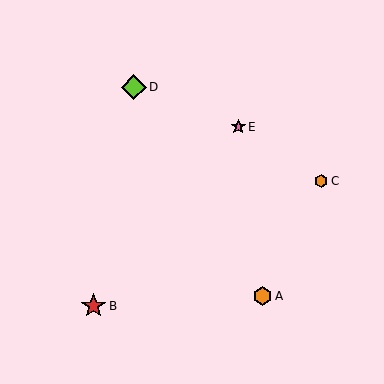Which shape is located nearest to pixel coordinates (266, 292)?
The orange hexagon (labeled A) at (262, 296) is nearest to that location.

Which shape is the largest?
The lime diamond (labeled D) is the largest.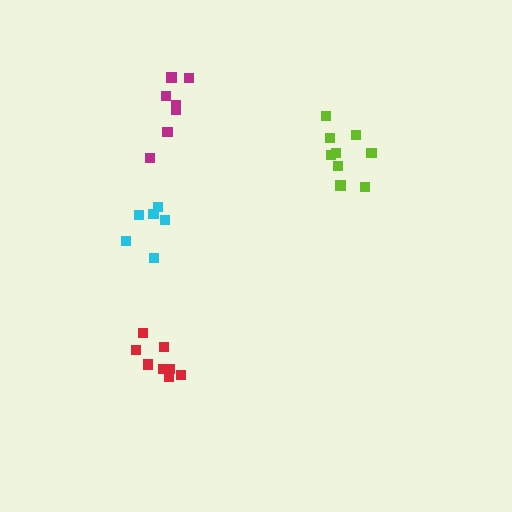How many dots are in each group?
Group 1: 9 dots, Group 2: 6 dots, Group 3: 8 dots, Group 4: 7 dots (30 total).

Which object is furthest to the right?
The lime cluster is rightmost.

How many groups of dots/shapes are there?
There are 4 groups.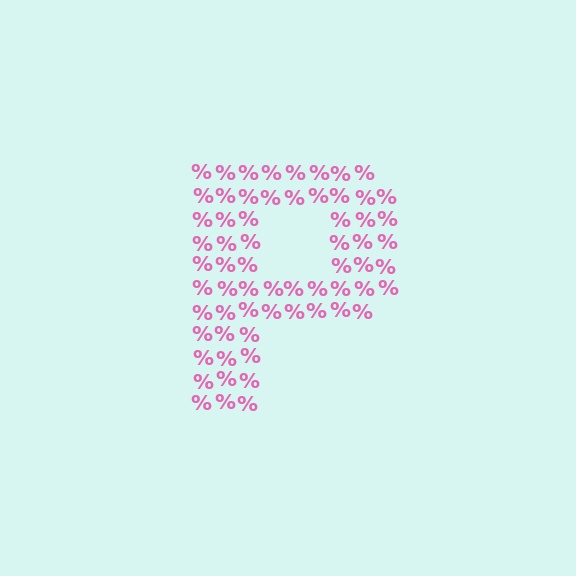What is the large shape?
The large shape is the letter P.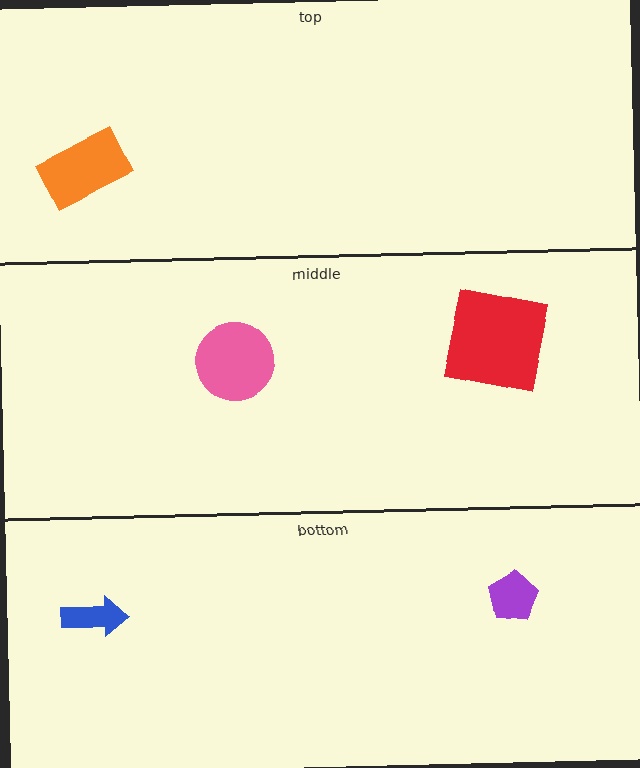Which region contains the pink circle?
The middle region.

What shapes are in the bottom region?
The blue arrow, the purple pentagon.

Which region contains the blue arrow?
The bottom region.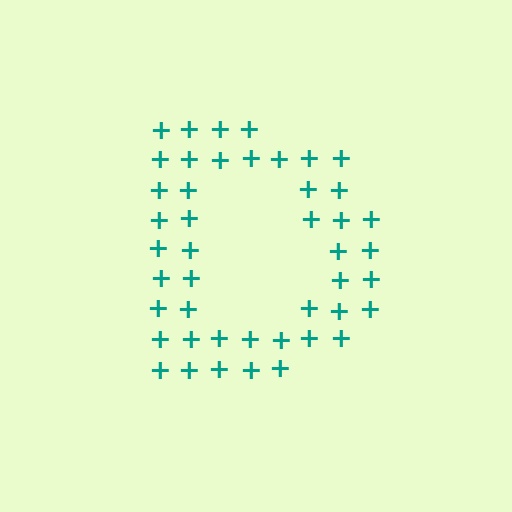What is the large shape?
The large shape is the letter D.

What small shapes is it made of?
It is made of small plus signs.